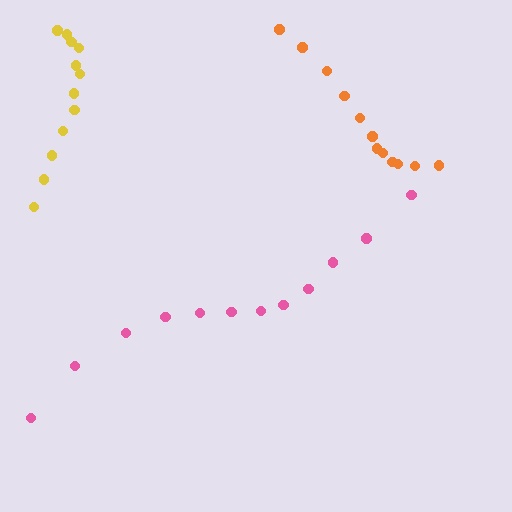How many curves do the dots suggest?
There are 3 distinct paths.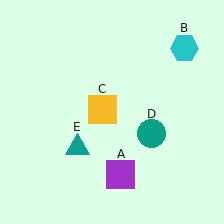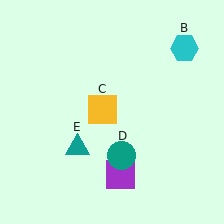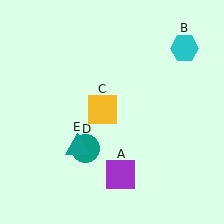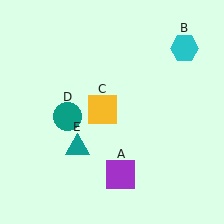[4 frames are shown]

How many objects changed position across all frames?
1 object changed position: teal circle (object D).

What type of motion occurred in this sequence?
The teal circle (object D) rotated clockwise around the center of the scene.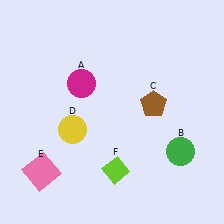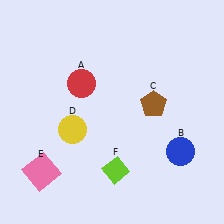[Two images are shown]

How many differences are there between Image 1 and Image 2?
There are 2 differences between the two images.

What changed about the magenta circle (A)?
In Image 1, A is magenta. In Image 2, it changed to red.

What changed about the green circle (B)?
In Image 1, B is green. In Image 2, it changed to blue.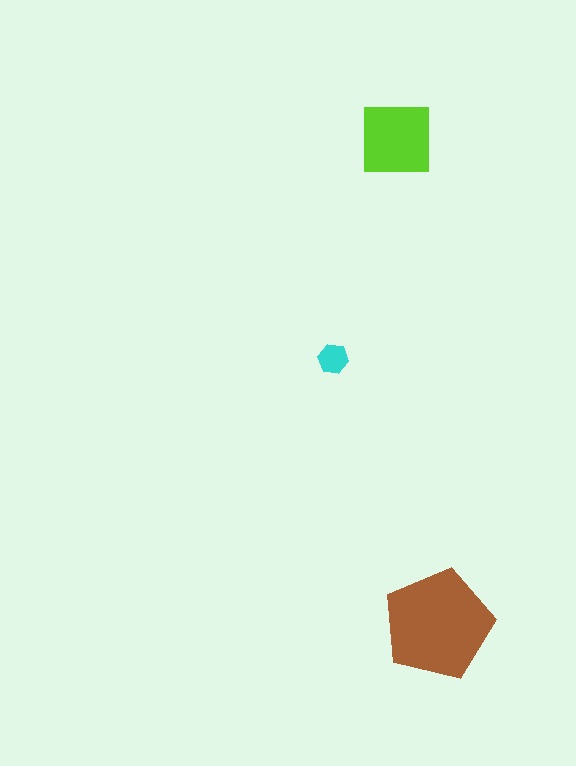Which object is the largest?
The brown pentagon.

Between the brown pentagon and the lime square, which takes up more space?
The brown pentagon.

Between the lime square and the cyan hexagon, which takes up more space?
The lime square.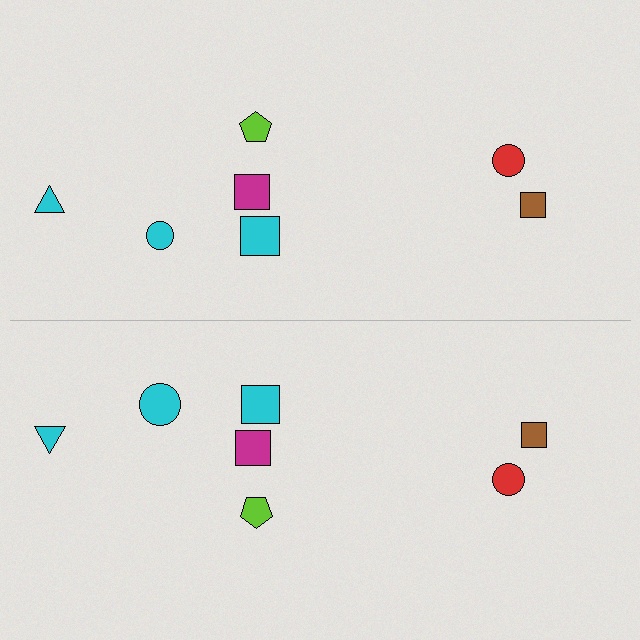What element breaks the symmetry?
The cyan circle on the bottom side has a different size than its mirror counterpart.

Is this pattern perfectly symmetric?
No, the pattern is not perfectly symmetric. The cyan circle on the bottom side has a different size than its mirror counterpart.